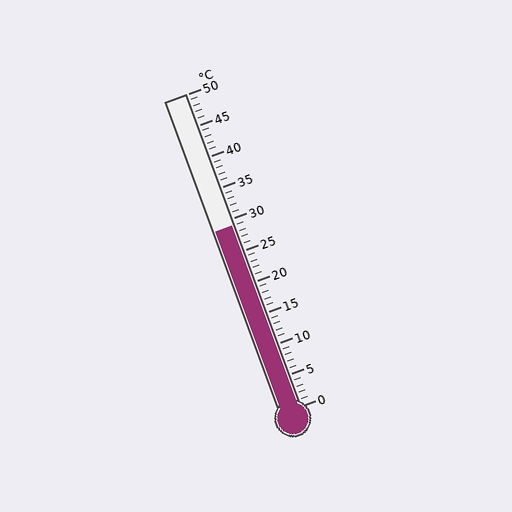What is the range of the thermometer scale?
The thermometer scale ranges from 0°C to 50°C.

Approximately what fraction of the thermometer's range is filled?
The thermometer is filled to approximately 60% of its range.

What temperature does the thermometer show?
The thermometer shows approximately 29°C.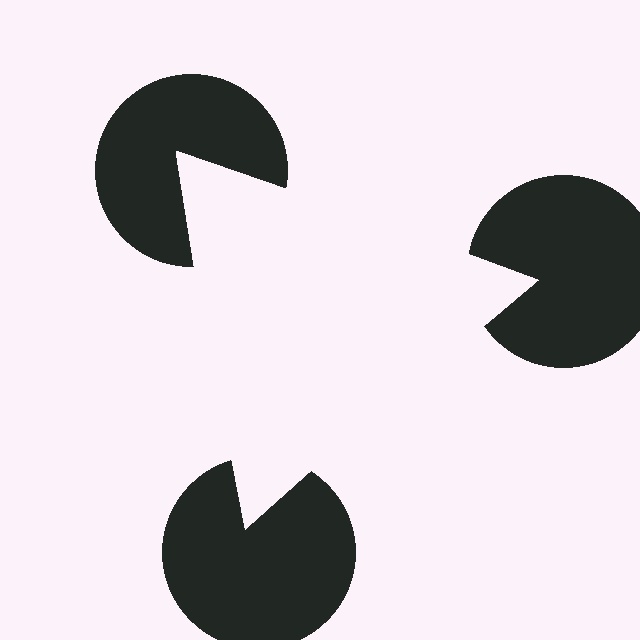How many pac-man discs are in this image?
There are 3 — one at each vertex of the illusory triangle.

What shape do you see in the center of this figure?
An illusory triangle — its edges are inferred from the aligned wedge cuts in the pac-man discs, not physically drawn.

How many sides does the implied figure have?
3 sides.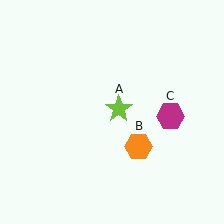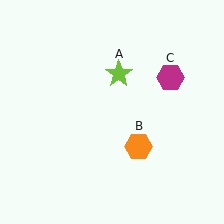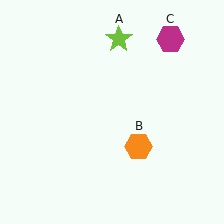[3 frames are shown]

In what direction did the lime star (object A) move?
The lime star (object A) moved up.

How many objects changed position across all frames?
2 objects changed position: lime star (object A), magenta hexagon (object C).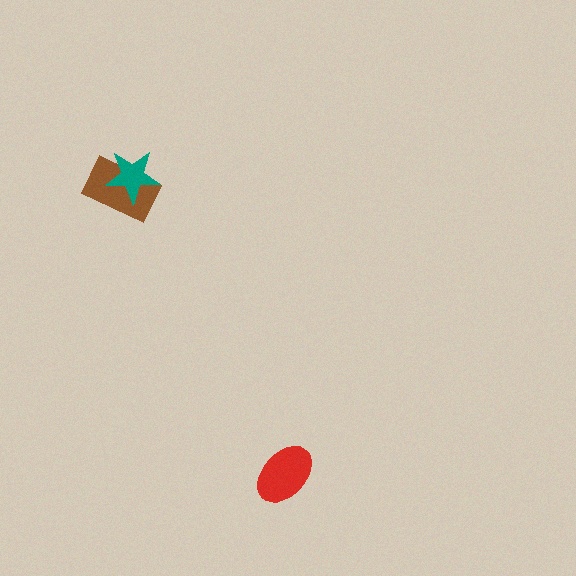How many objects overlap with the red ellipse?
0 objects overlap with the red ellipse.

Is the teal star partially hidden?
No, no other shape covers it.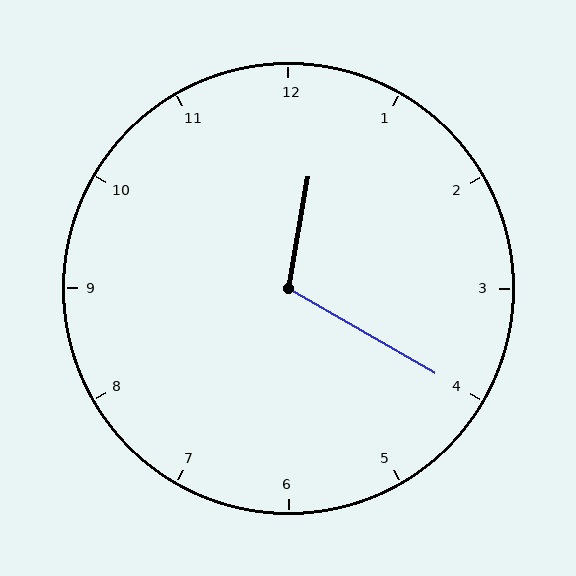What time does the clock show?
12:20.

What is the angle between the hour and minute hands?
Approximately 110 degrees.